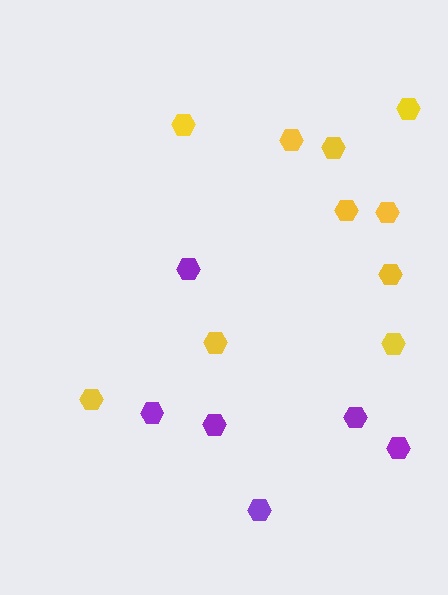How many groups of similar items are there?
There are 2 groups: one group of yellow hexagons (10) and one group of purple hexagons (6).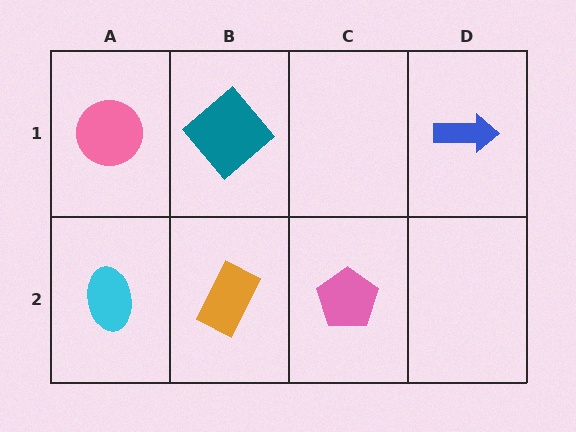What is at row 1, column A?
A pink circle.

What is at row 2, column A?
A cyan ellipse.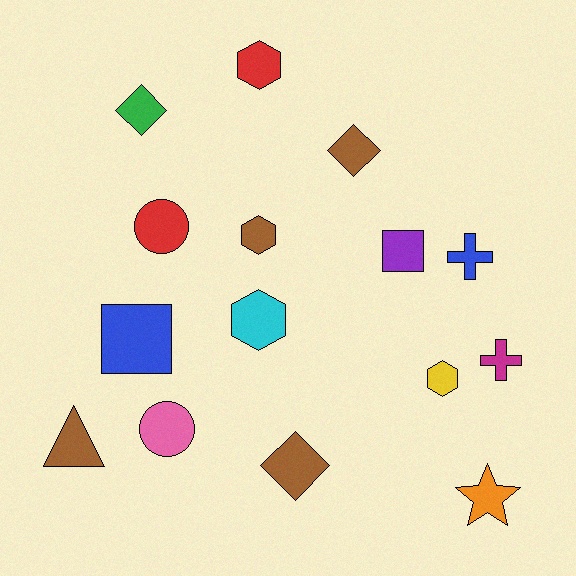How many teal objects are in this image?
There are no teal objects.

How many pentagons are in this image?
There are no pentagons.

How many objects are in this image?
There are 15 objects.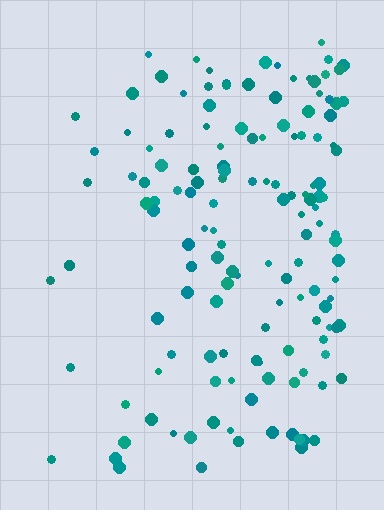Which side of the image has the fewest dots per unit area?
The left.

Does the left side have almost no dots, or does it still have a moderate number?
Still a moderate number, just noticeably fewer than the right.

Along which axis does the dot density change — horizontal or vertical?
Horizontal.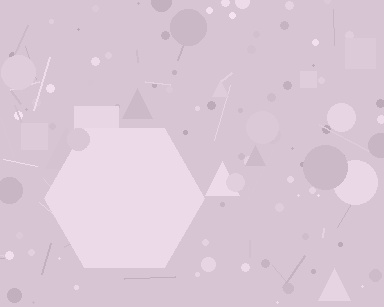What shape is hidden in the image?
A hexagon is hidden in the image.